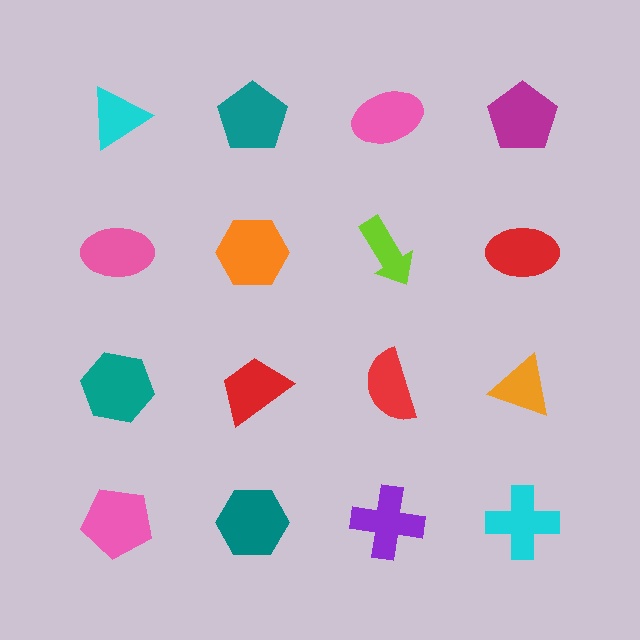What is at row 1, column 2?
A teal pentagon.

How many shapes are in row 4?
4 shapes.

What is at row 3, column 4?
An orange triangle.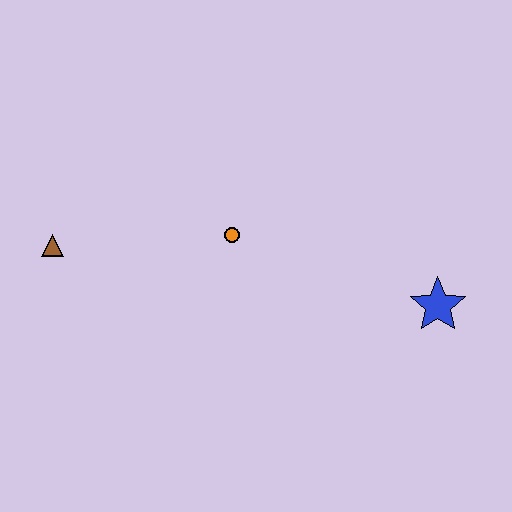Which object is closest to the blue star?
The orange circle is closest to the blue star.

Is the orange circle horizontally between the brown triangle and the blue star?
Yes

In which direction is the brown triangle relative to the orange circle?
The brown triangle is to the left of the orange circle.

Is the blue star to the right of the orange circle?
Yes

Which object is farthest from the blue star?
The brown triangle is farthest from the blue star.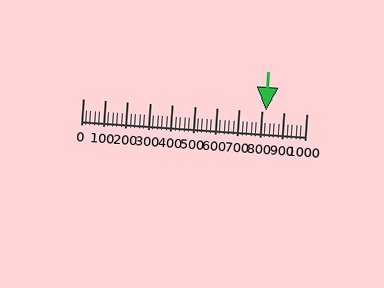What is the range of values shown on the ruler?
The ruler shows values from 0 to 1000.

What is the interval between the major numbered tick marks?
The major tick marks are spaced 100 units apart.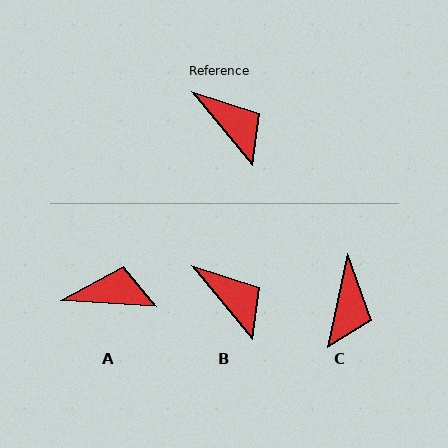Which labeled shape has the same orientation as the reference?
B.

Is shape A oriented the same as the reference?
No, it is off by about 46 degrees.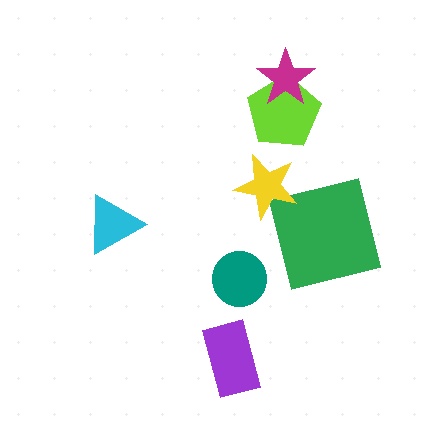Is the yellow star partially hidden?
No, no other shape covers it.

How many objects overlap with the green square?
0 objects overlap with the green square.